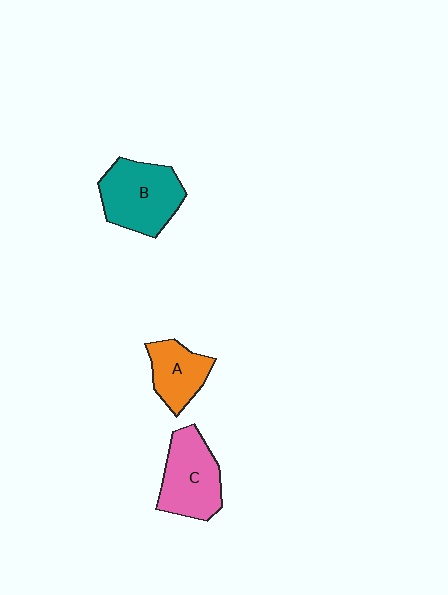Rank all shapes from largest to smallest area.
From largest to smallest: B (teal), C (pink), A (orange).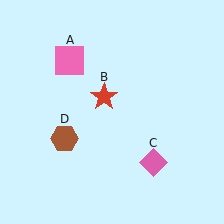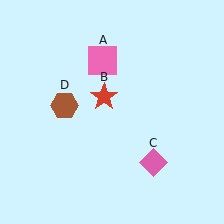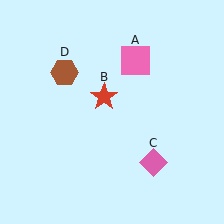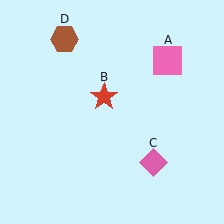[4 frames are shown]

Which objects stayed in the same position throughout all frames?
Red star (object B) and pink diamond (object C) remained stationary.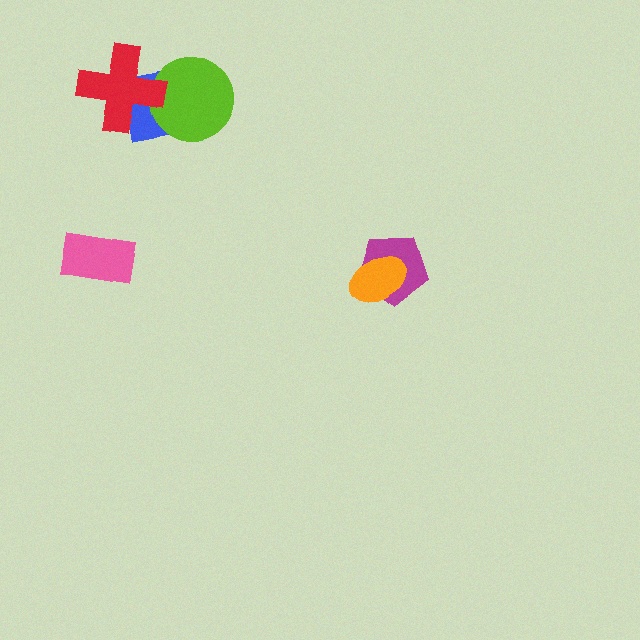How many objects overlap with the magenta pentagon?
1 object overlaps with the magenta pentagon.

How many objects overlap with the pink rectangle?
0 objects overlap with the pink rectangle.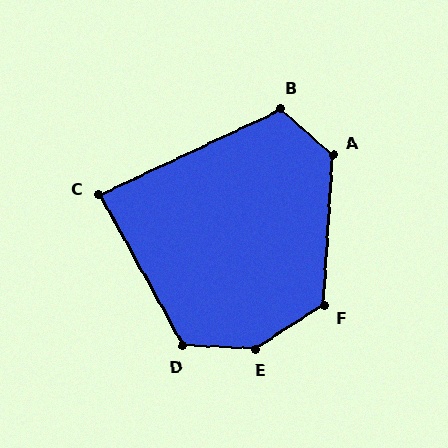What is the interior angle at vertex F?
Approximately 126 degrees (obtuse).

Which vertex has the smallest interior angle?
C, at approximately 86 degrees.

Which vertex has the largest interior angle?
E, at approximately 145 degrees.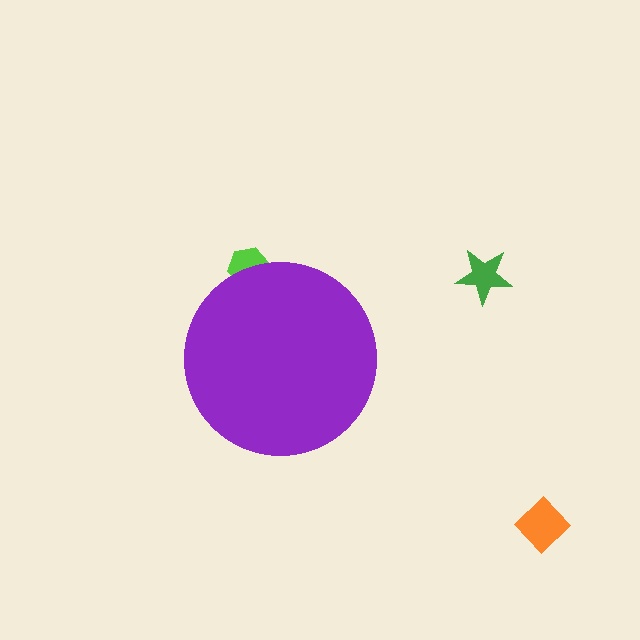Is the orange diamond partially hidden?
No, the orange diamond is fully visible.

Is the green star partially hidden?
No, the green star is fully visible.